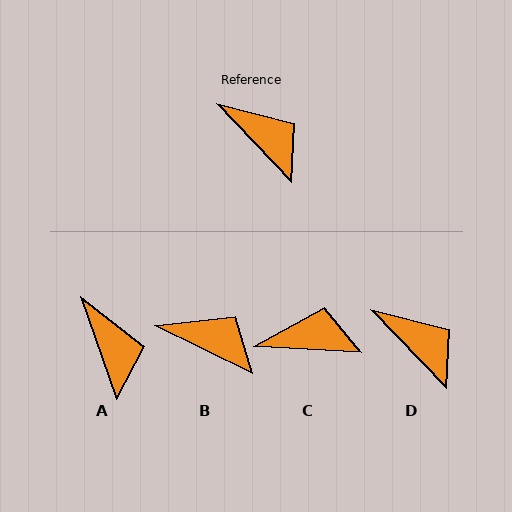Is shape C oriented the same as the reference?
No, it is off by about 43 degrees.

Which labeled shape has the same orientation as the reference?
D.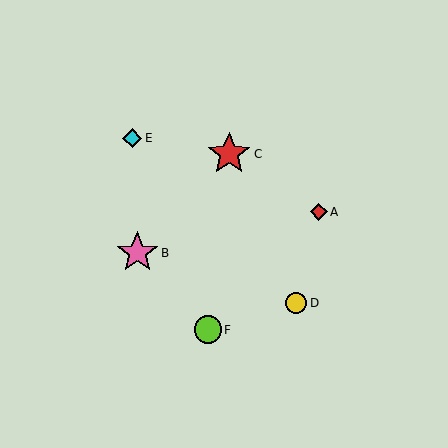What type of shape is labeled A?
Shape A is a red diamond.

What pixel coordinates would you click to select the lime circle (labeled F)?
Click at (208, 330) to select the lime circle F.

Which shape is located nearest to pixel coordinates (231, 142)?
The red star (labeled C) at (229, 154) is nearest to that location.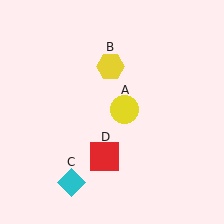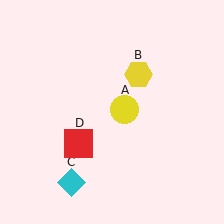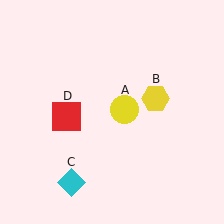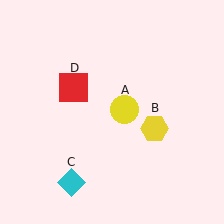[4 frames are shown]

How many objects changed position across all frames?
2 objects changed position: yellow hexagon (object B), red square (object D).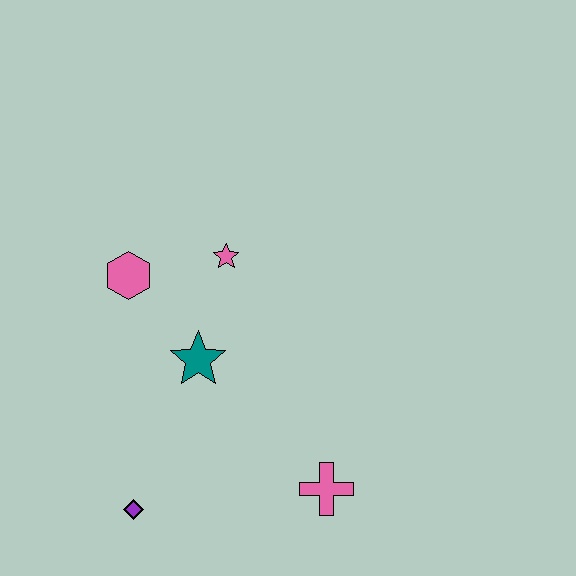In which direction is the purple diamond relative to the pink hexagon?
The purple diamond is below the pink hexagon.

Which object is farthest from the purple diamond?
The pink star is farthest from the purple diamond.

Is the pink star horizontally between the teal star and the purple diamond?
No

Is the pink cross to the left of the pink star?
No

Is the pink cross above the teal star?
No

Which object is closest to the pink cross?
The teal star is closest to the pink cross.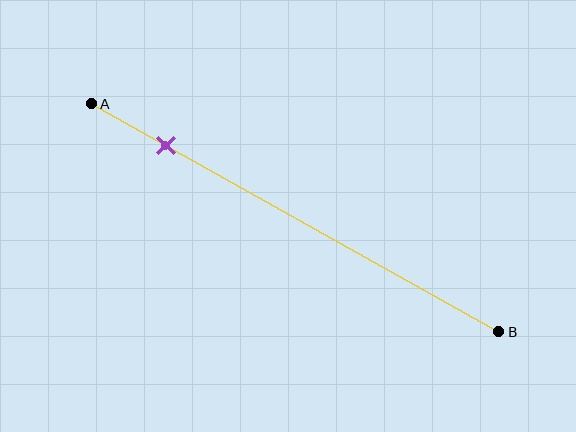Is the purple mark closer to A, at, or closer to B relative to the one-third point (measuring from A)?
The purple mark is closer to point A than the one-third point of segment AB.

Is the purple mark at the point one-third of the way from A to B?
No, the mark is at about 20% from A, not at the 33% one-third point.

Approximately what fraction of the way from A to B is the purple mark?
The purple mark is approximately 20% of the way from A to B.